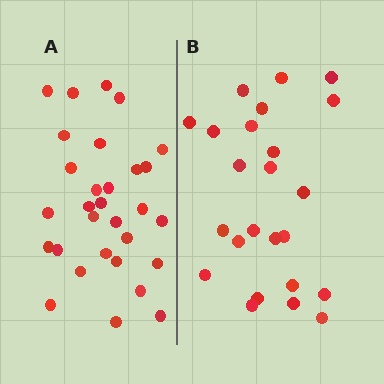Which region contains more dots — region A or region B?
Region A (the left region) has more dots.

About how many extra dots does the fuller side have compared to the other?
Region A has about 6 more dots than region B.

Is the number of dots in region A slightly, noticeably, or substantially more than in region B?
Region A has noticeably more, but not dramatically so. The ratio is roughly 1.2 to 1.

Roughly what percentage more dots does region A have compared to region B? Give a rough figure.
About 25% more.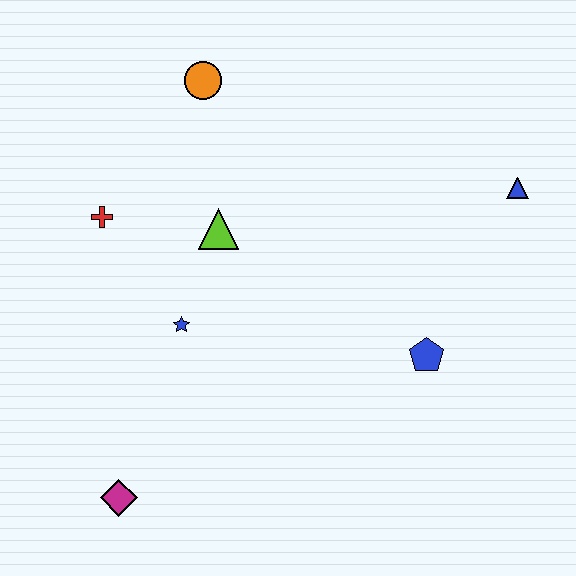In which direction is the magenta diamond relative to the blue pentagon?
The magenta diamond is to the left of the blue pentagon.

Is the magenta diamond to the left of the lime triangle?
Yes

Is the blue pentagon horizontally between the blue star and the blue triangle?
Yes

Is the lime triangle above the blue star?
Yes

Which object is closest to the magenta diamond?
The blue star is closest to the magenta diamond.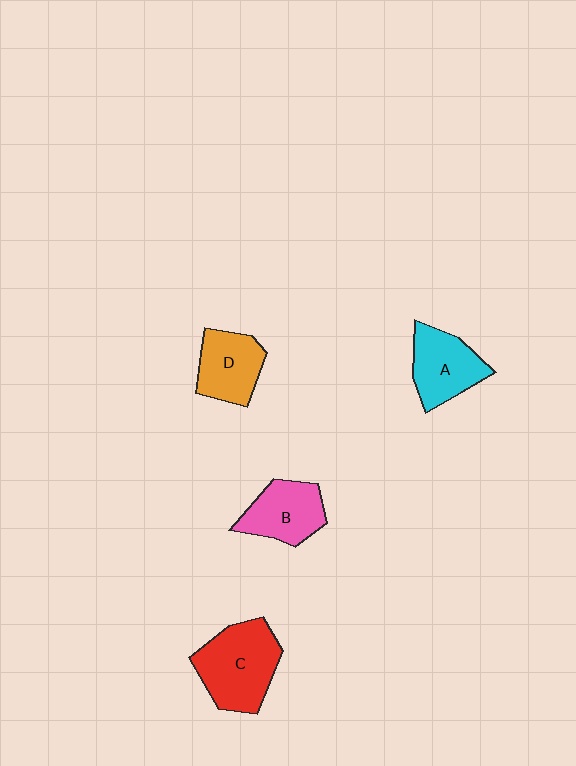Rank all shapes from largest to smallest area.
From largest to smallest: C (red), A (cyan), B (pink), D (orange).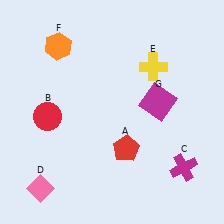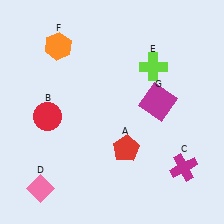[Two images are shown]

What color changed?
The cross (E) changed from yellow in Image 1 to lime in Image 2.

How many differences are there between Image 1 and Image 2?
There is 1 difference between the two images.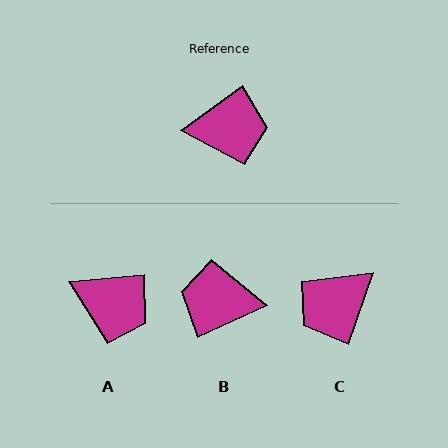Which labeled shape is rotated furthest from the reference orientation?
B, about 169 degrees away.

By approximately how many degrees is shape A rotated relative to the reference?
Approximately 30 degrees clockwise.